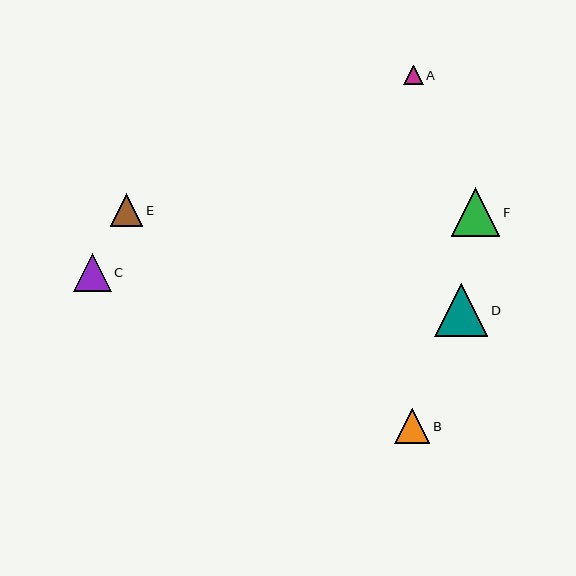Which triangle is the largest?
Triangle D is the largest with a size of approximately 53 pixels.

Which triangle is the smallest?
Triangle A is the smallest with a size of approximately 20 pixels.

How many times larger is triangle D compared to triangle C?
Triangle D is approximately 1.4 times the size of triangle C.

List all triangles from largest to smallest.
From largest to smallest: D, F, C, B, E, A.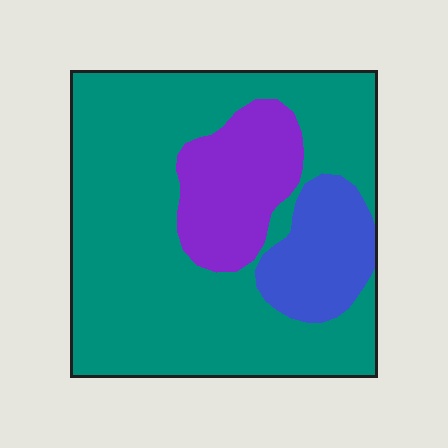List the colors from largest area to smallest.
From largest to smallest: teal, purple, blue.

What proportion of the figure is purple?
Purple covers around 15% of the figure.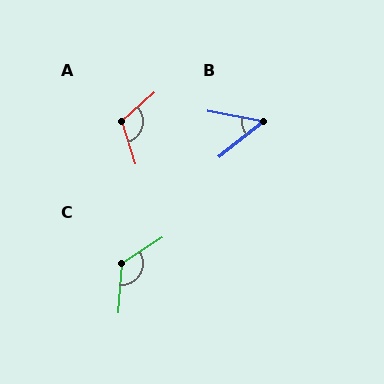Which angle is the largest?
C, at approximately 127 degrees.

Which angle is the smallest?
B, at approximately 49 degrees.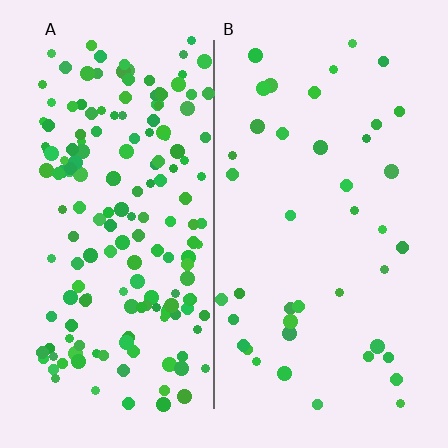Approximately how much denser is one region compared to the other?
Approximately 4.1× — region A over region B.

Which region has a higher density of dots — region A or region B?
A (the left).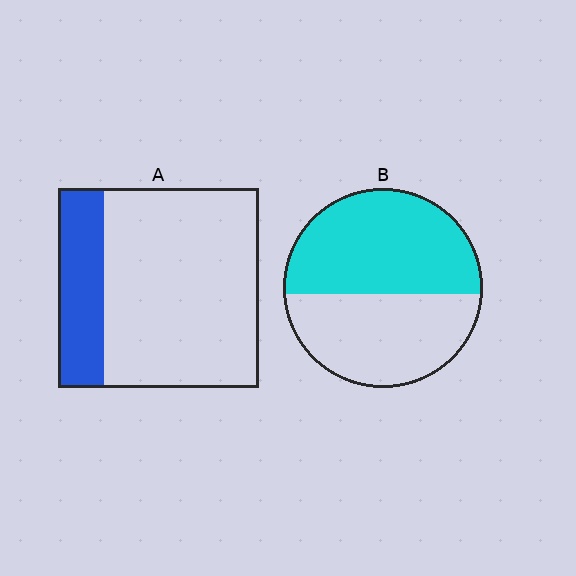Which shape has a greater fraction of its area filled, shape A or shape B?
Shape B.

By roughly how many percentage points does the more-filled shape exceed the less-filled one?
By roughly 30 percentage points (B over A).